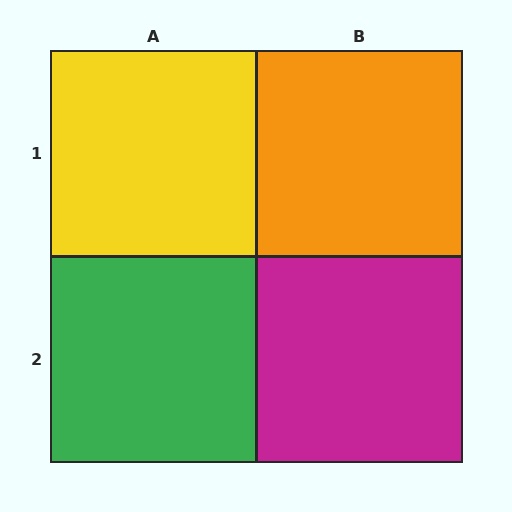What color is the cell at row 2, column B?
Magenta.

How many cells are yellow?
1 cell is yellow.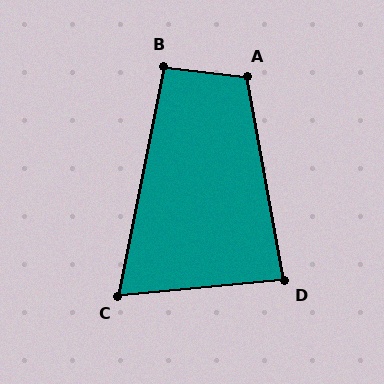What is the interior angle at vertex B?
Approximately 95 degrees (approximately right).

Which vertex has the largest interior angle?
A, at approximately 107 degrees.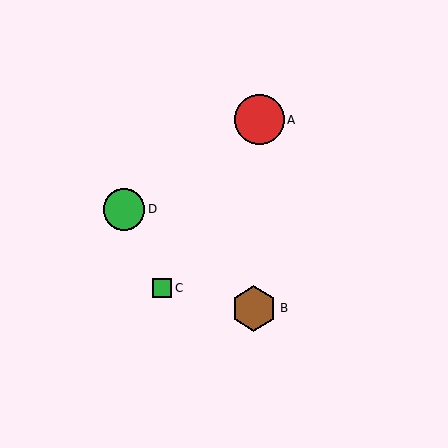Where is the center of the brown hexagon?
The center of the brown hexagon is at (254, 308).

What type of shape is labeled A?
Shape A is a red circle.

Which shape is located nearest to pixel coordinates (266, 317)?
The brown hexagon (labeled B) at (254, 308) is nearest to that location.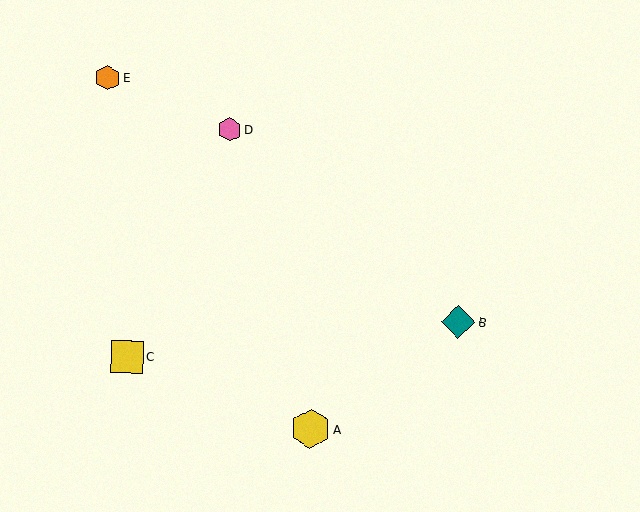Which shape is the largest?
The yellow hexagon (labeled A) is the largest.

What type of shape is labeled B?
Shape B is a teal diamond.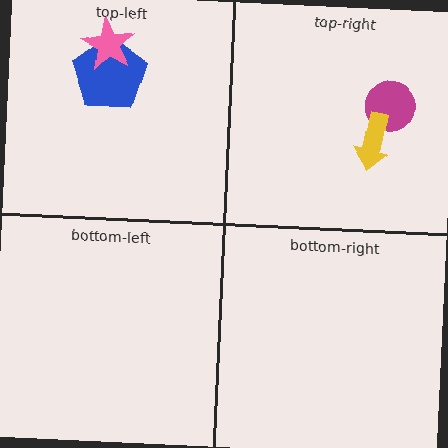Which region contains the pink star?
The top-left region.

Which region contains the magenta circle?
The top-right region.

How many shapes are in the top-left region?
2.